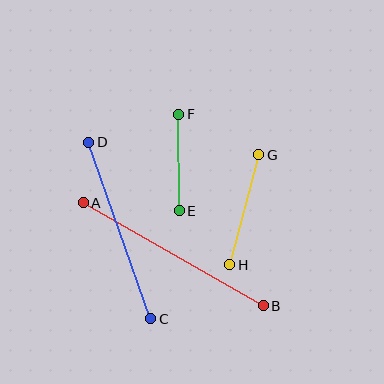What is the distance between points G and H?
The distance is approximately 114 pixels.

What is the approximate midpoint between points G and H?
The midpoint is at approximately (244, 210) pixels.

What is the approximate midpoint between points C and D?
The midpoint is at approximately (120, 231) pixels.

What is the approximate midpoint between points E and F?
The midpoint is at approximately (179, 163) pixels.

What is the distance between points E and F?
The distance is approximately 97 pixels.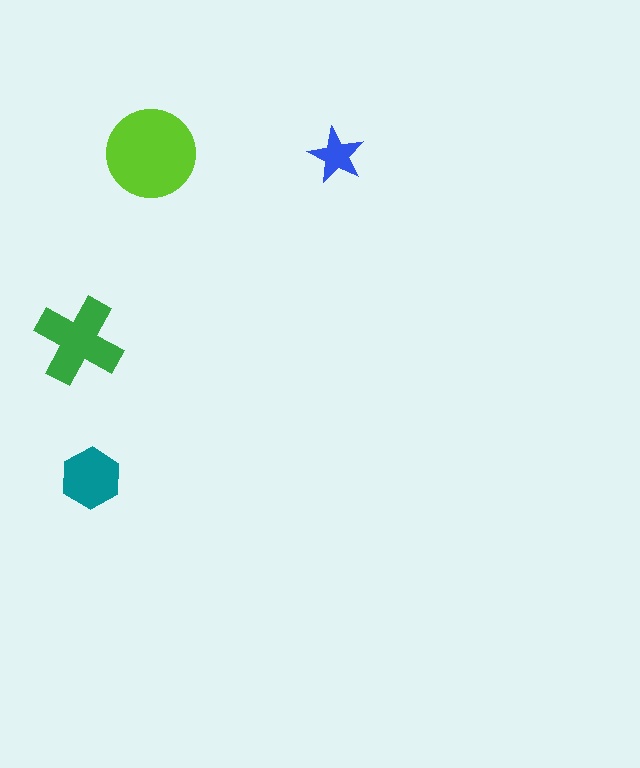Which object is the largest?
The lime circle.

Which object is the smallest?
The blue star.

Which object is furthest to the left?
The green cross is leftmost.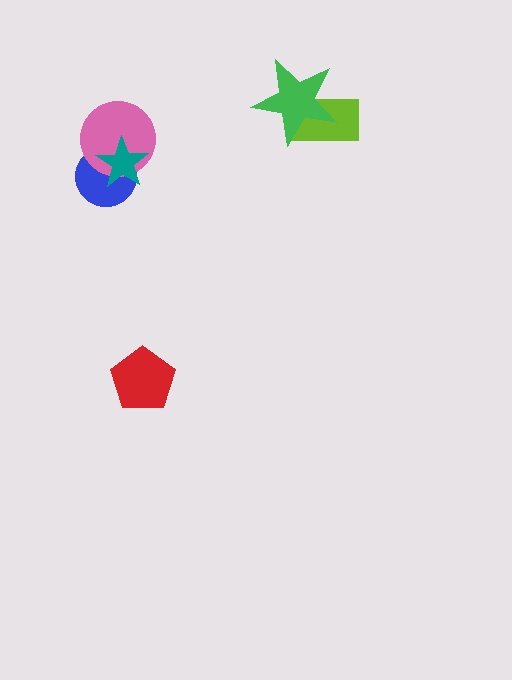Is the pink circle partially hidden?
Yes, it is partially covered by another shape.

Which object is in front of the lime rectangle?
The green star is in front of the lime rectangle.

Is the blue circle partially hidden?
Yes, it is partially covered by another shape.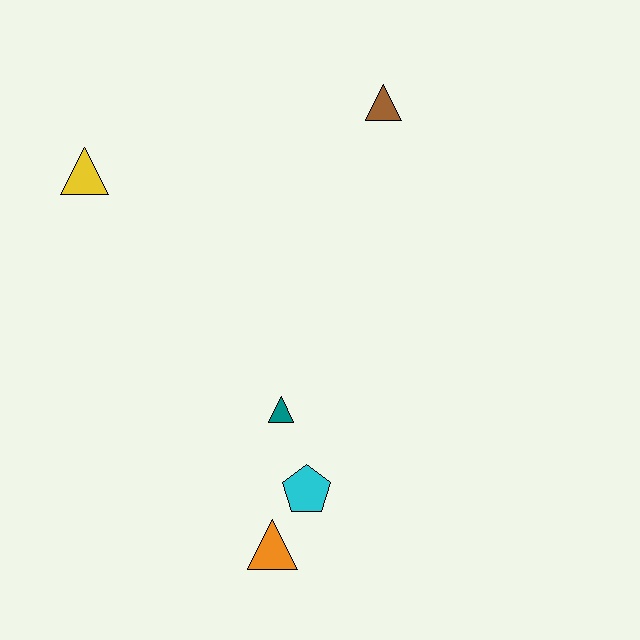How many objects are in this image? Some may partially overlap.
There are 5 objects.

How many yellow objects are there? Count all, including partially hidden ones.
There is 1 yellow object.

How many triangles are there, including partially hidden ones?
There are 4 triangles.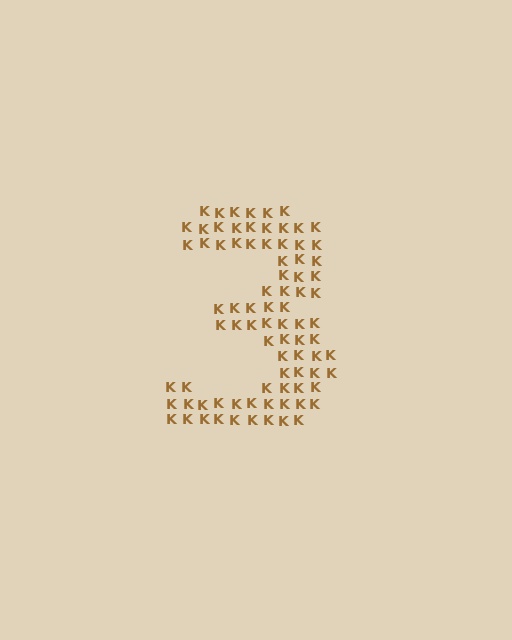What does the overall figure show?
The overall figure shows the digit 3.